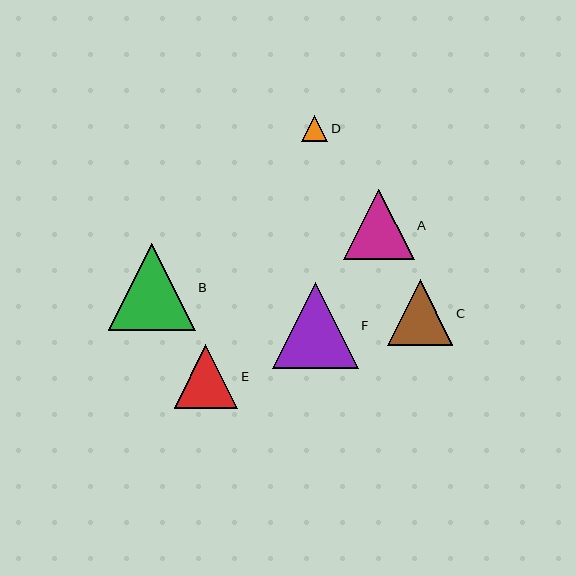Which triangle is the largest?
Triangle B is the largest with a size of approximately 87 pixels.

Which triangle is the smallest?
Triangle D is the smallest with a size of approximately 26 pixels.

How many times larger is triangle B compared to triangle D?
Triangle B is approximately 3.4 times the size of triangle D.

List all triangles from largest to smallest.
From largest to smallest: B, F, A, C, E, D.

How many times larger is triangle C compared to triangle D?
Triangle C is approximately 2.5 times the size of triangle D.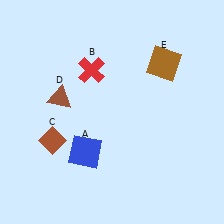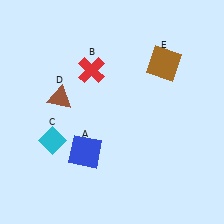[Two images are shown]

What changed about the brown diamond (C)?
In Image 1, C is brown. In Image 2, it changed to cyan.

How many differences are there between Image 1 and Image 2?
There is 1 difference between the two images.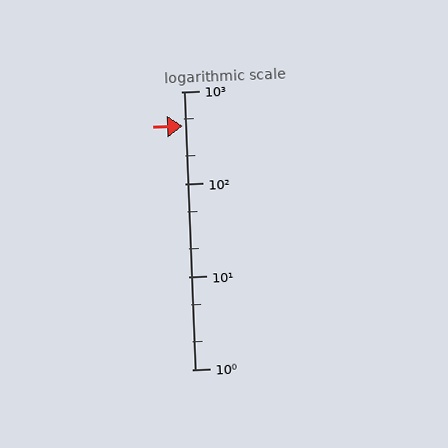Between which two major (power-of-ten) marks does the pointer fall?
The pointer is between 100 and 1000.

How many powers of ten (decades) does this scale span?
The scale spans 3 decades, from 1 to 1000.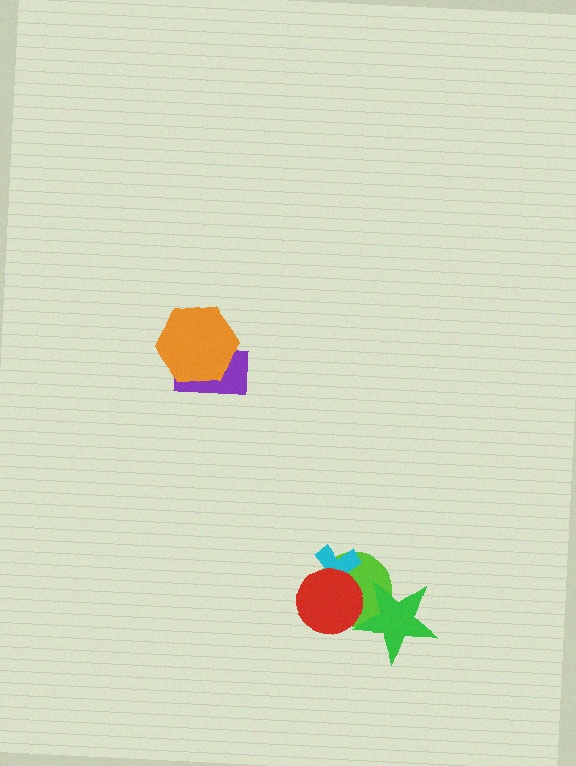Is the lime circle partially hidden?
Yes, it is partially covered by another shape.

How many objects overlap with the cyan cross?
2 objects overlap with the cyan cross.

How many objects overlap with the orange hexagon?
1 object overlaps with the orange hexagon.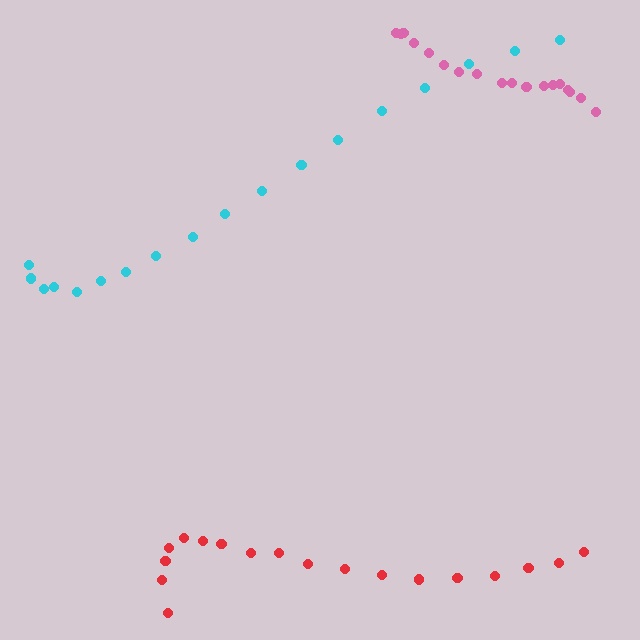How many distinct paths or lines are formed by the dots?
There are 3 distinct paths.